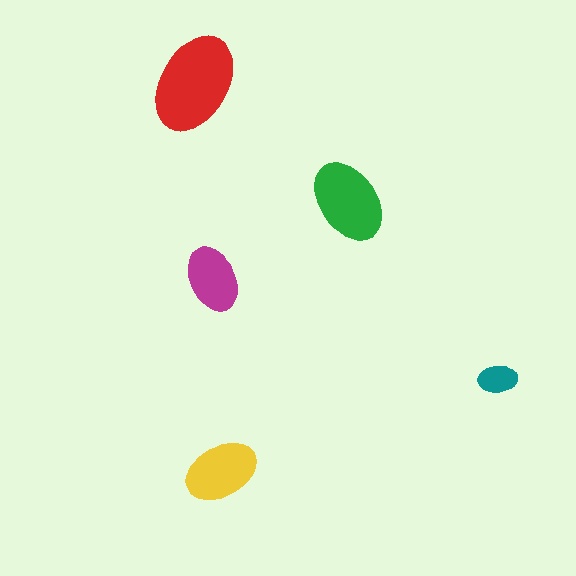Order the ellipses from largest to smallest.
the red one, the green one, the yellow one, the magenta one, the teal one.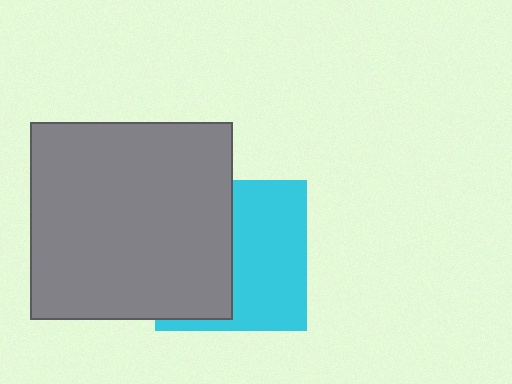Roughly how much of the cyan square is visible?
About half of it is visible (roughly 53%).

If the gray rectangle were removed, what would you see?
You would see the complete cyan square.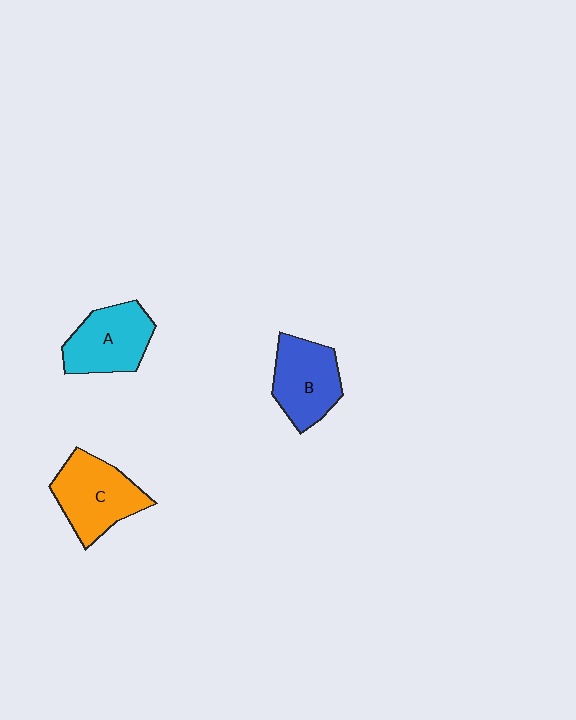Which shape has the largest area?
Shape C (orange).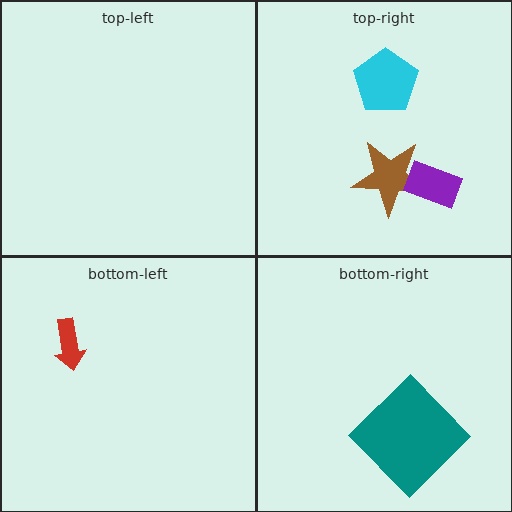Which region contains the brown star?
The top-right region.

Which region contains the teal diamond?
The bottom-right region.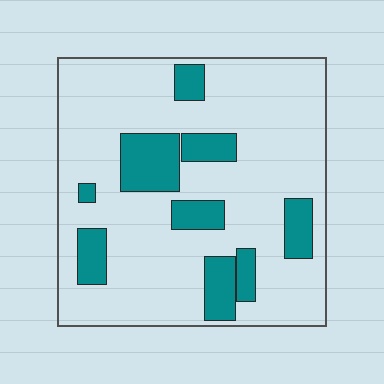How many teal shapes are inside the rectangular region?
9.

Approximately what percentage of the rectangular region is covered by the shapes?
Approximately 20%.